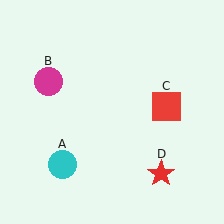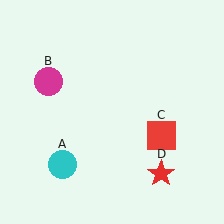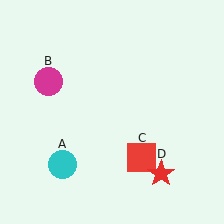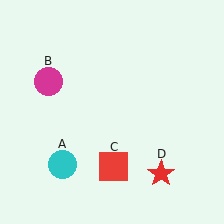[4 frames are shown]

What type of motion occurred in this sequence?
The red square (object C) rotated clockwise around the center of the scene.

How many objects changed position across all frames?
1 object changed position: red square (object C).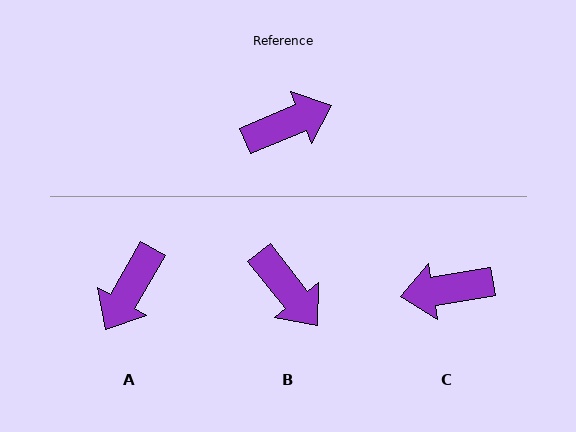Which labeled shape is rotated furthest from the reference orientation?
C, about 167 degrees away.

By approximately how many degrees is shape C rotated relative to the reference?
Approximately 167 degrees counter-clockwise.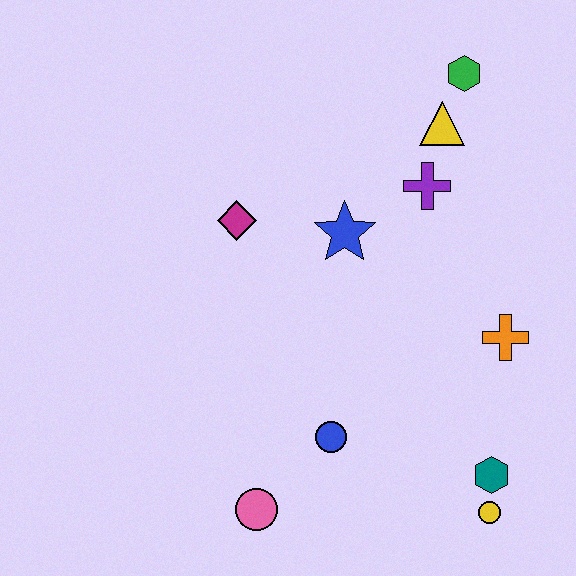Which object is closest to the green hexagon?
The yellow triangle is closest to the green hexagon.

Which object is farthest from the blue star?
The yellow circle is farthest from the blue star.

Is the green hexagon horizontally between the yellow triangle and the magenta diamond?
No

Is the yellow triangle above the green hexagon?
No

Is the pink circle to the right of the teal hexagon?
No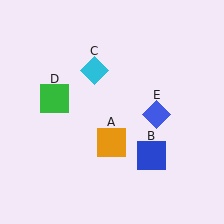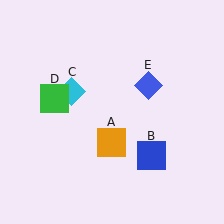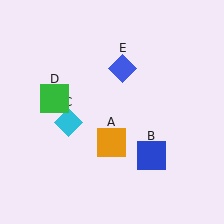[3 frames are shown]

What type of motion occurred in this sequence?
The cyan diamond (object C), blue diamond (object E) rotated counterclockwise around the center of the scene.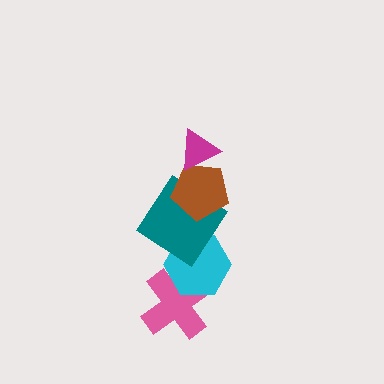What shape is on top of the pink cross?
The cyan hexagon is on top of the pink cross.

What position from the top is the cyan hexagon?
The cyan hexagon is 4th from the top.